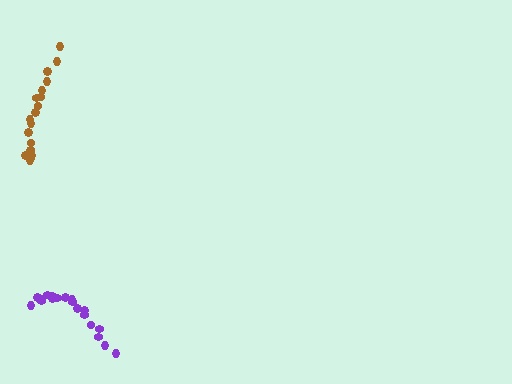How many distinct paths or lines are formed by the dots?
There are 2 distinct paths.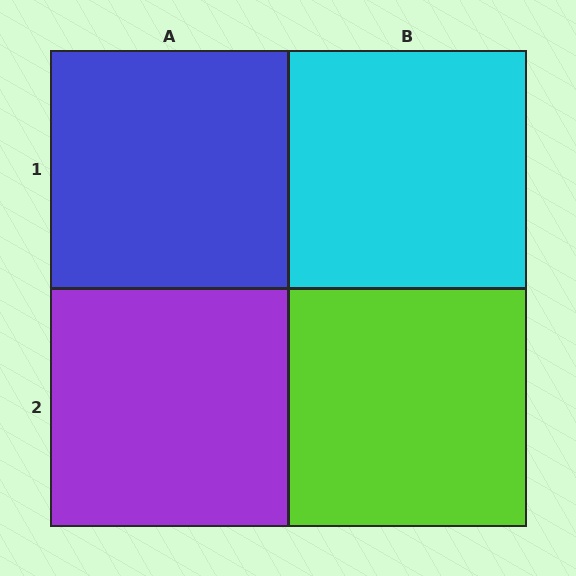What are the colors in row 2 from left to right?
Purple, lime.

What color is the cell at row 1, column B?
Cyan.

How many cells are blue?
1 cell is blue.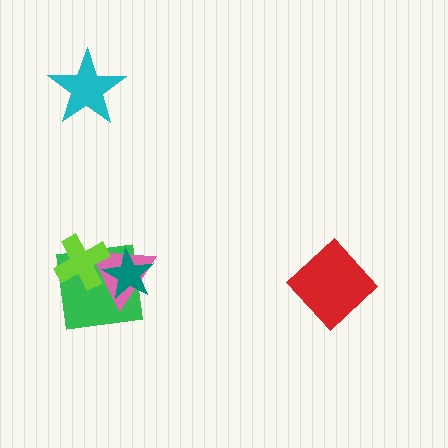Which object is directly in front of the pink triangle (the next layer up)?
The lime cross is directly in front of the pink triangle.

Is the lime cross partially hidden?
Yes, it is partially covered by another shape.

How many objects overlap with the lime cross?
3 objects overlap with the lime cross.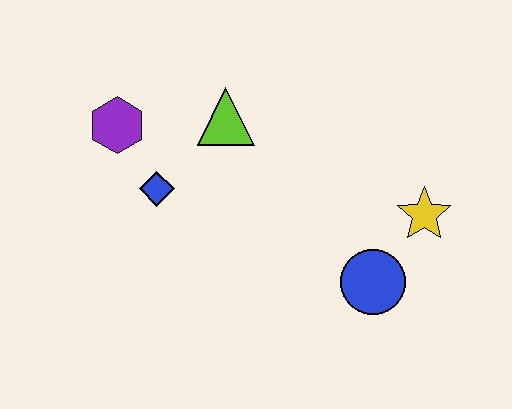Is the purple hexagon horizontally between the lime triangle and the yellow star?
No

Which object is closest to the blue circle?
The yellow star is closest to the blue circle.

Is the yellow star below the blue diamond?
Yes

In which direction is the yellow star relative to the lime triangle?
The yellow star is to the right of the lime triangle.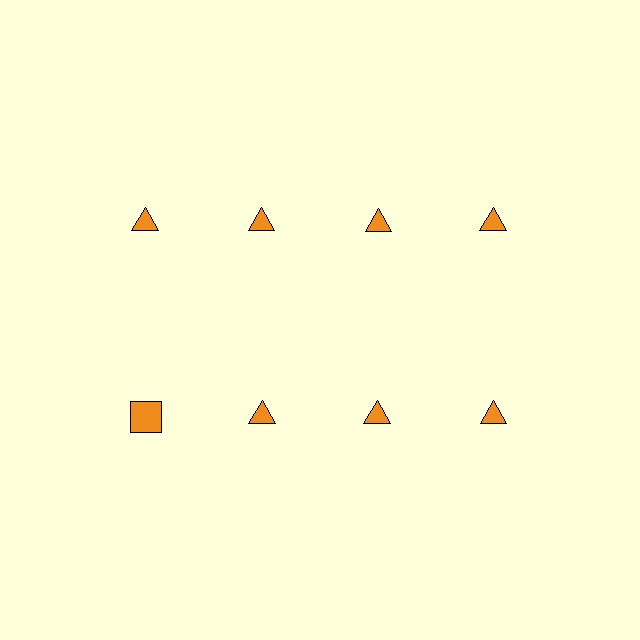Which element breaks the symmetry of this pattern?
The orange square in the second row, leftmost column breaks the symmetry. All other shapes are orange triangles.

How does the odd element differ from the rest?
It has a different shape: square instead of triangle.